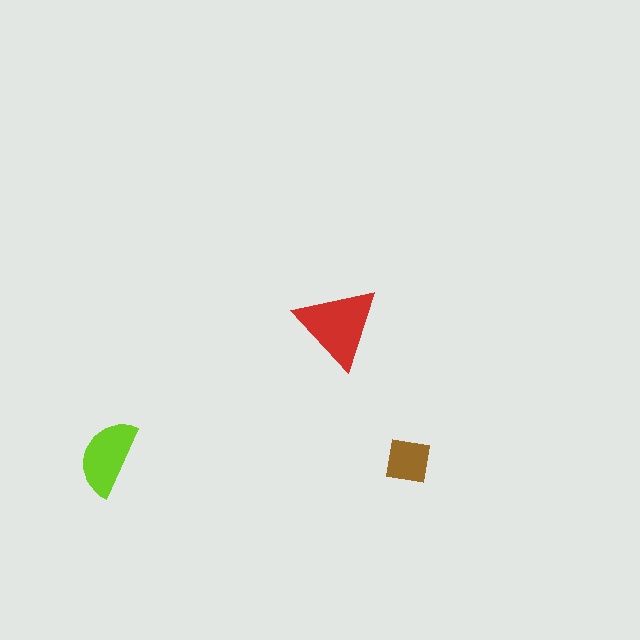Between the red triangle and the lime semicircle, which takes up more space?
The red triangle.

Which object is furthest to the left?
The lime semicircle is leftmost.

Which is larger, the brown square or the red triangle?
The red triangle.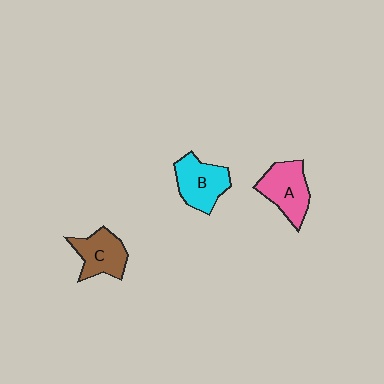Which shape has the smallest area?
Shape C (brown).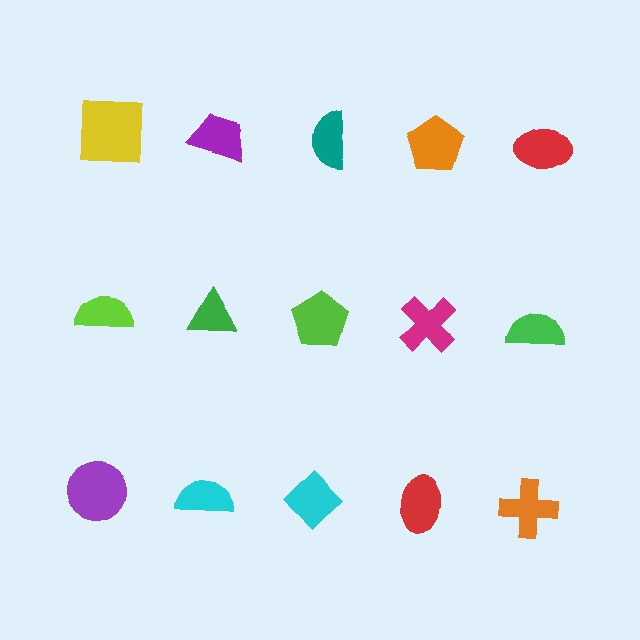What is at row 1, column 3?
A teal semicircle.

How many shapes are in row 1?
5 shapes.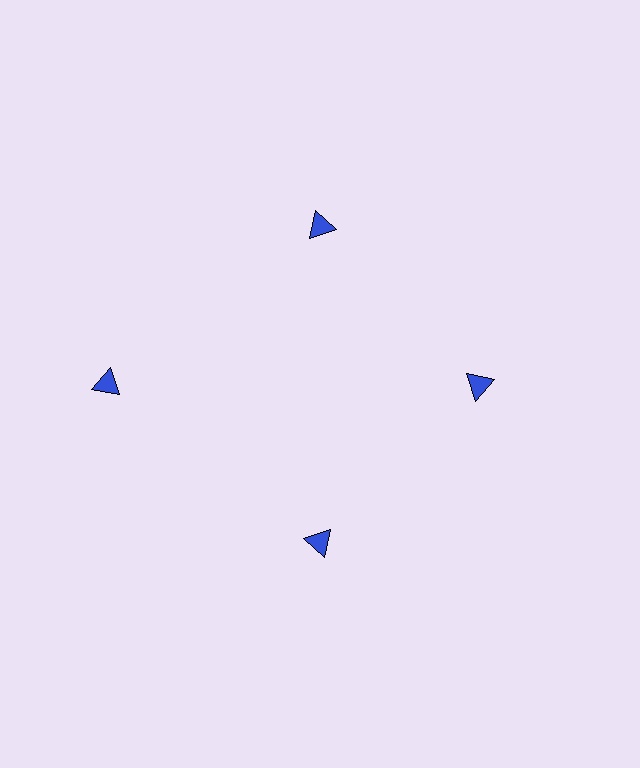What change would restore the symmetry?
The symmetry would be restored by moving it inward, back onto the ring so that all 4 triangles sit at equal angles and equal distance from the center.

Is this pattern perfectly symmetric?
No. The 4 blue triangles are arranged in a ring, but one element near the 9 o'clock position is pushed outward from the center, breaking the 4-fold rotational symmetry.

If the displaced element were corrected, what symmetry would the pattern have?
It would have 4-fold rotational symmetry — the pattern would map onto itself every 90 degrees.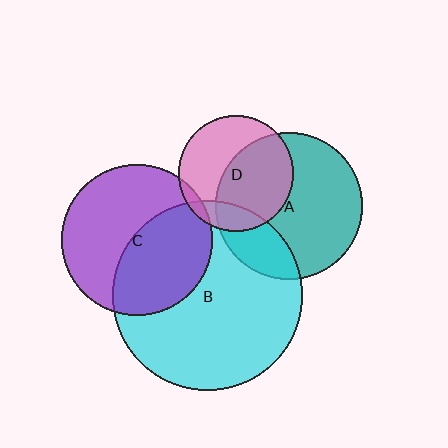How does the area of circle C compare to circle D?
Approximately 1.7 times.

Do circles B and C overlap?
Yes.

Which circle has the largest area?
Circle B (cyan).